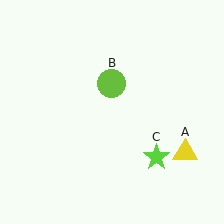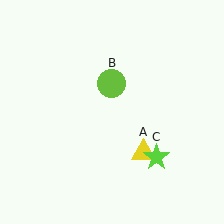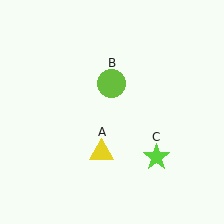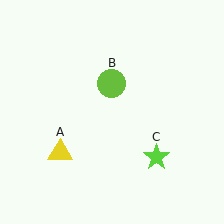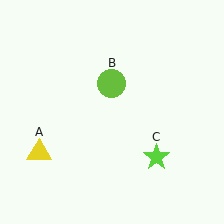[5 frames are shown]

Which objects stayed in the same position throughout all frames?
Lime circle (object B) and lime star (object C) remained stationary.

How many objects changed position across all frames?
1 object changed position: yellow triangle (object A).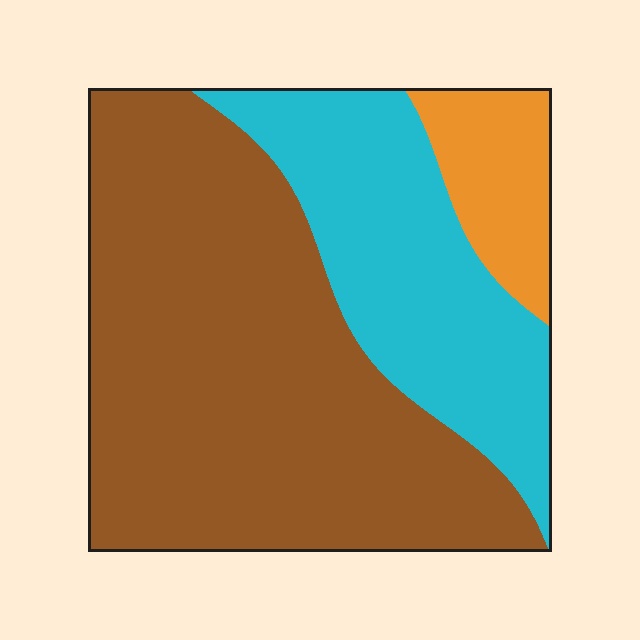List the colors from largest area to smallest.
From largest to smallest: brown, cyan, orange.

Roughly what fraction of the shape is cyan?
Cyan takes up about one quarter (1/4) of the shape.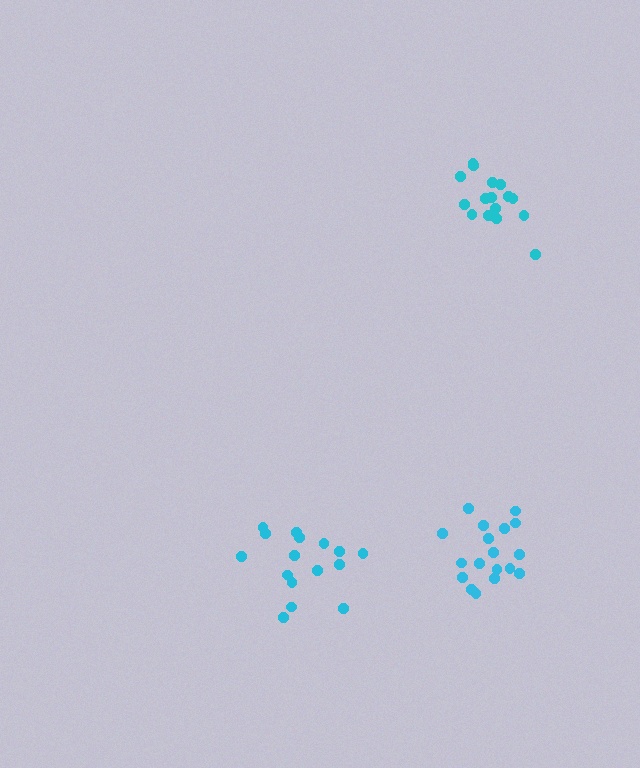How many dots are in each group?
Group 1: 16 dots, Group 2: 18 dots, Group 3: 16 dots (50 total).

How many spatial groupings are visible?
There are 3 spatial groupings.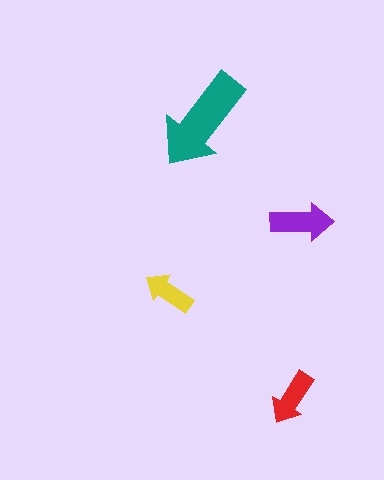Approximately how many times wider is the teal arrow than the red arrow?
About 2 times wider.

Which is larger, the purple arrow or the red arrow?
The purple one.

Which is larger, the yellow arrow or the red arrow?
The red one.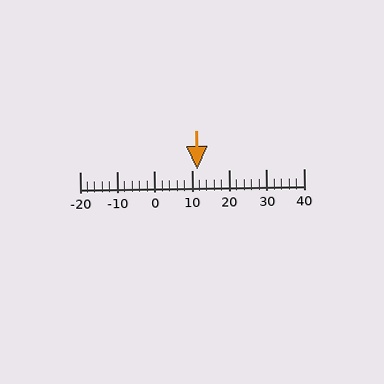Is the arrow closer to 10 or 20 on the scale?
The arrow is closer to 10.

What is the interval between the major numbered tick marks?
The major tick marks are spaced 10 units apart.